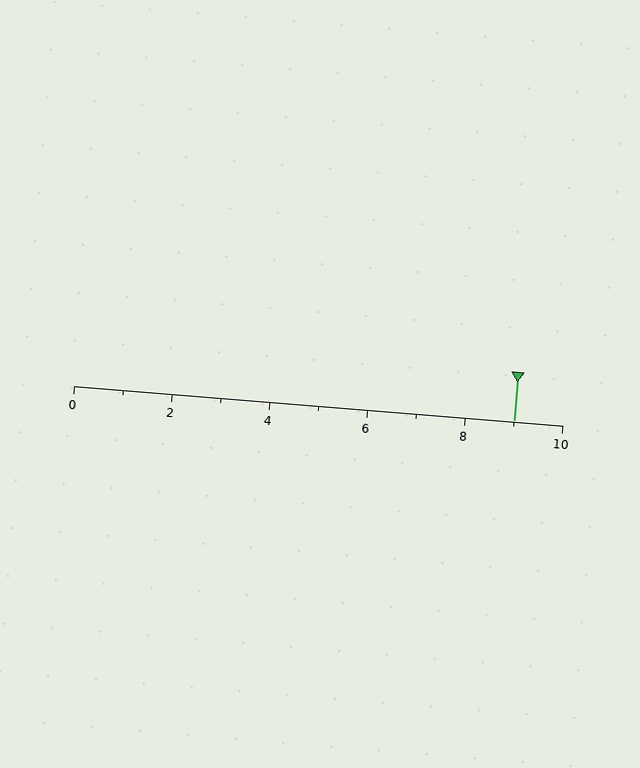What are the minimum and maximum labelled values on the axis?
The axis runs from 0 to 10.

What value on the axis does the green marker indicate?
The marker indicates approximately 9.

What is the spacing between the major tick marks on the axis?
The major ticks are spaced 2 apart.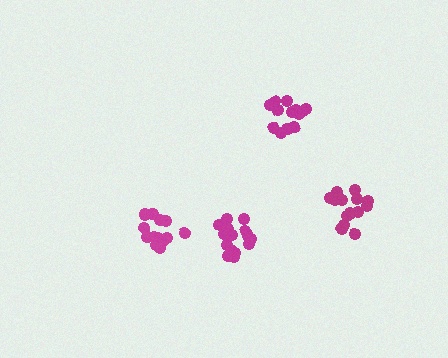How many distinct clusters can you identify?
There are 4 distinct clusters.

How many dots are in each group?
Group 1: 14 dots, Group 2: 14 dots, Group 3: 17 dots, Group 4: 13 dots (58 total).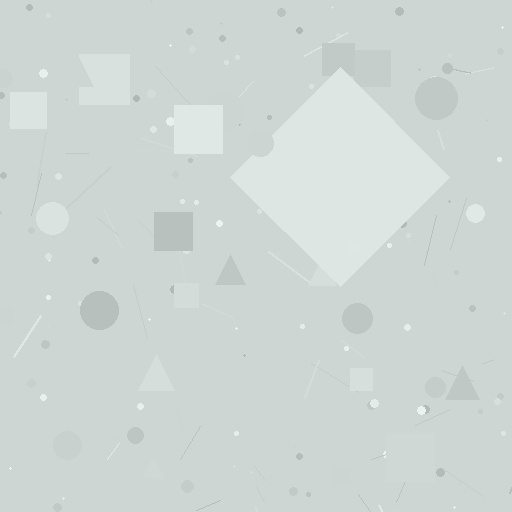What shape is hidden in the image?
A diamond is hidden in the image.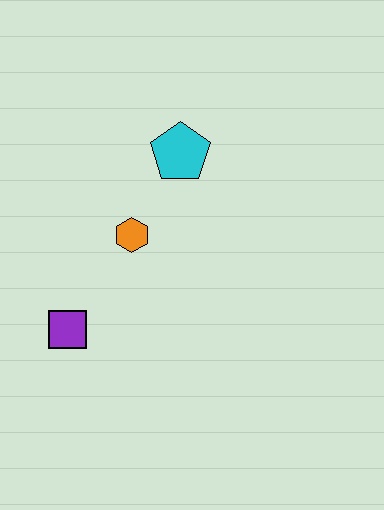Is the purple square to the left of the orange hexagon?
Yes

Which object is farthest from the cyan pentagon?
The purple square is farthest from the cyan pentagon.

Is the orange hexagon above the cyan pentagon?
No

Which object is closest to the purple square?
The orange hexagon is closest to the purple square.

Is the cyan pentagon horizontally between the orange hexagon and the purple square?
No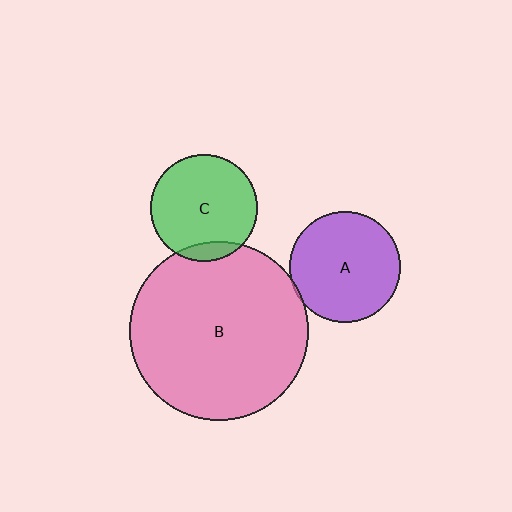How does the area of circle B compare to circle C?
Approximately 2.8 times.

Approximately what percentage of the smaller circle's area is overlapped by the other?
Approximately 10%.